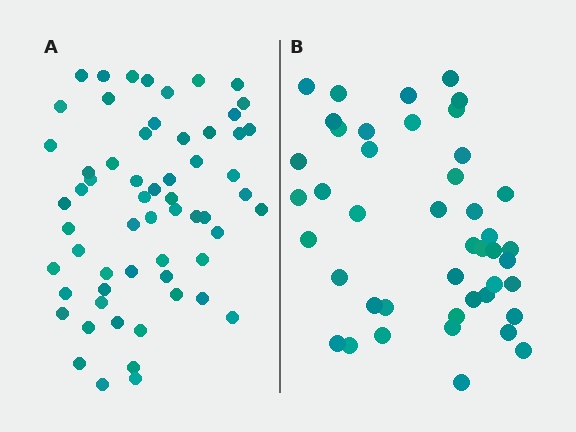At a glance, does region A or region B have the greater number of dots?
Region A (the left region) has more dots.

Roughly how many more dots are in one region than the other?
Region A has approximately 15 more dots than region B.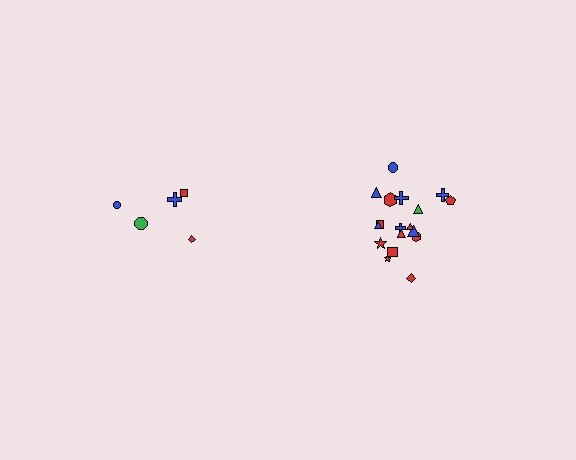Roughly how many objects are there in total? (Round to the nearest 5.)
Roughly 25 objects in total.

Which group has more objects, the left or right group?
The right group.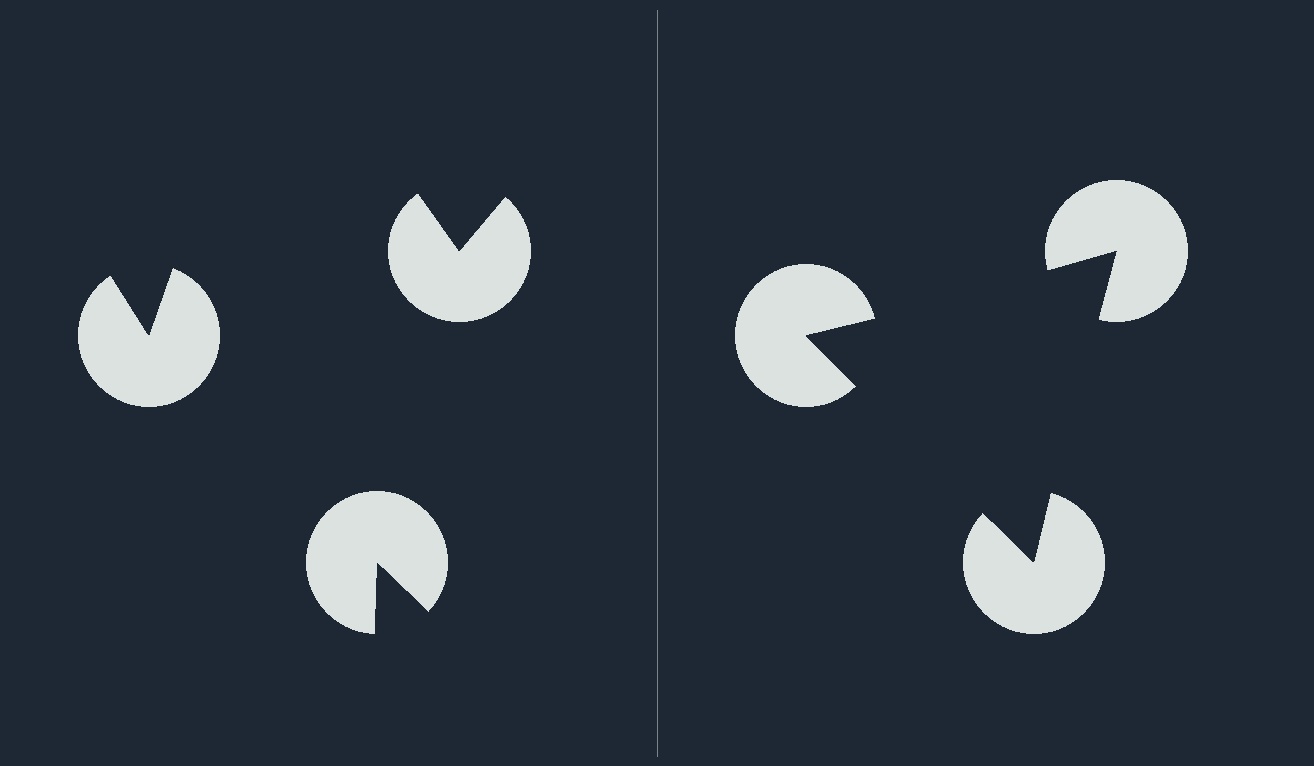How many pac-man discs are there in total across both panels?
6 — 3 on each side.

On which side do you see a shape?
An illusory triangle appears on the right side. On the left side the wedge cuts are rotated, so no coherent shape forms.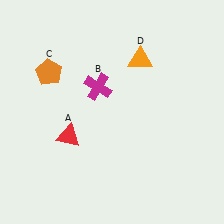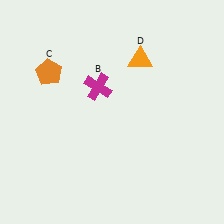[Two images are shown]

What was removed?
The red triangle (A) was removed in Image 2.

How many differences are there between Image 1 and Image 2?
There is 1 difference between the two images.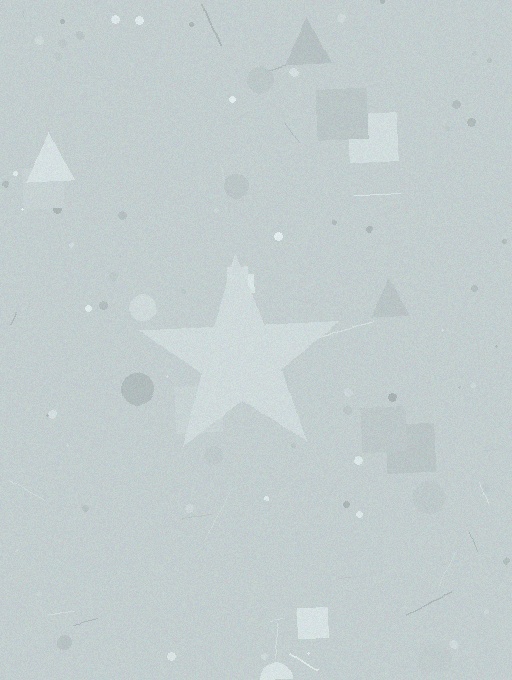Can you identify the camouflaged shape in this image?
The camouflaged shape is a star.